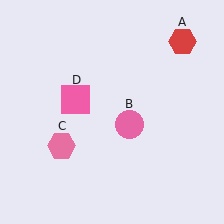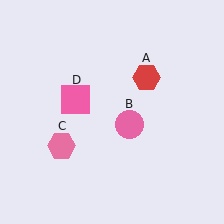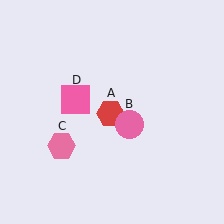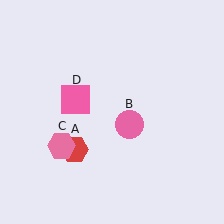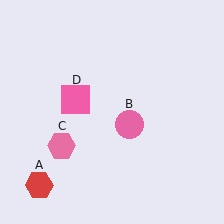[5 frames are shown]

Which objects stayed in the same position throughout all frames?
Pink circle (object B) and pink hexagon (object C) and pink square (object D) remained stationary.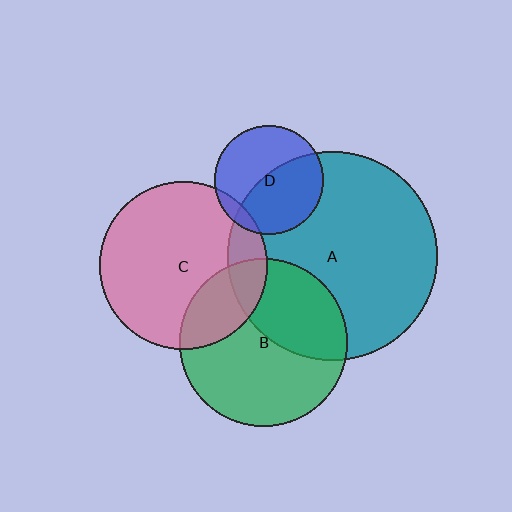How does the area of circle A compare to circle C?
Approximately 1.6 times.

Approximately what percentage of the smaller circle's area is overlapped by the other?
Approximately 50%.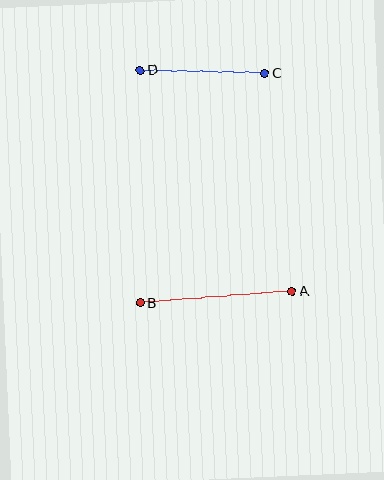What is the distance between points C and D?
The distance is approximately 124 pixels.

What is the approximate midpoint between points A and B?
The midpoint is at approximately (216, 297) pixels.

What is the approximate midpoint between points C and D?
The midpoint is at approximately (202, 72) pixels.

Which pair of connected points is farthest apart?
Points A and B are farthest apart.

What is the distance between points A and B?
The distance is approximately 152 pixels.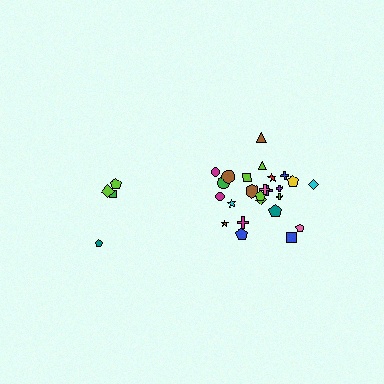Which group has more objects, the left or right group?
The right group.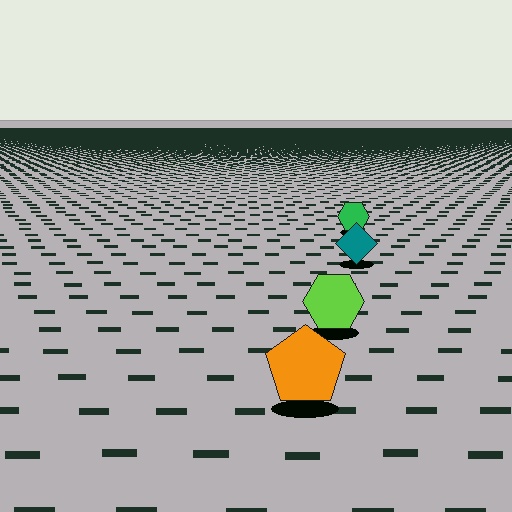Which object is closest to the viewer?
The orange pentagon is closest. The texture marks near it are larger and more spread out.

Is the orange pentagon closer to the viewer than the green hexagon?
Yes. The orange pentagon is closer — you can tell from the texture gradient: the ground texture is coarser near it.